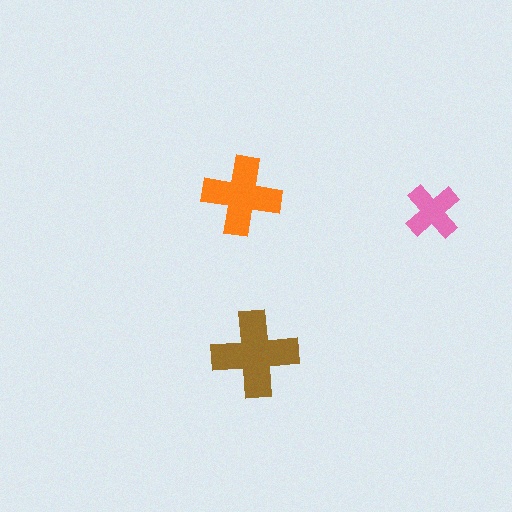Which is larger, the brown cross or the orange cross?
The brown one.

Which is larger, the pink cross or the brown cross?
The brown one.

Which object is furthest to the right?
The pink cross is rightmost.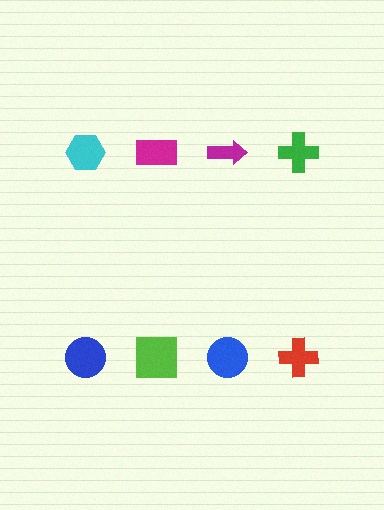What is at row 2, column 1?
A blue circle.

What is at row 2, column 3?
A blue circle.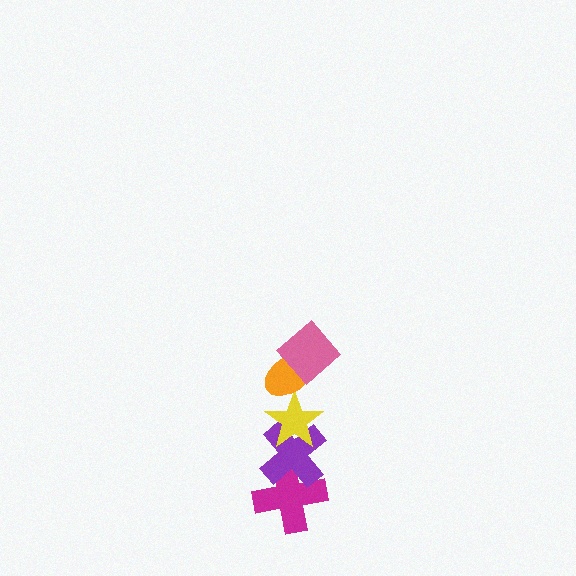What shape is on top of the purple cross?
The yellow star is on top of the purple cross.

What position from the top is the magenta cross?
The magenta cross is 5th from the top.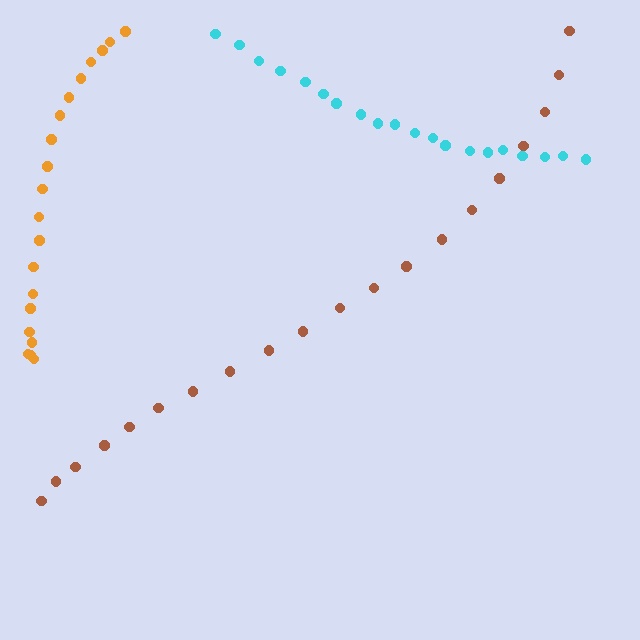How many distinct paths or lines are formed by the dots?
There are 3 distinct paths.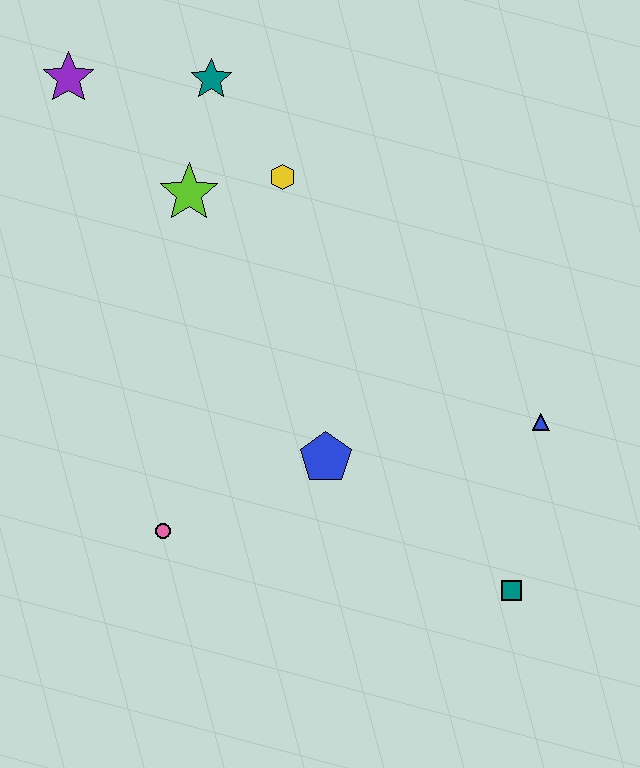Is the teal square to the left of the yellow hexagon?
No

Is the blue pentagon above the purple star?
No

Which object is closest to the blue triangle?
The teal square is closest to the blue triangle.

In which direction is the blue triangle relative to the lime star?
The blue triangle is to the right of the lime star.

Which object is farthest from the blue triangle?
The purple star is farthest from the blue triangle.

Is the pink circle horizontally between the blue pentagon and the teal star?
No